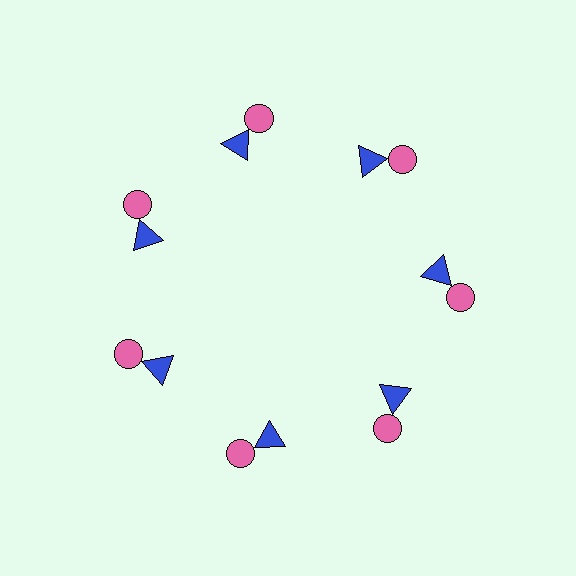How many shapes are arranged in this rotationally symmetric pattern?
There are 14 shapes, arranged in 7 groups of 2.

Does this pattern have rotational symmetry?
Yes, this pattern has 7-fold rotational symmetry. It looks the same after rotating 51 degrees around the center.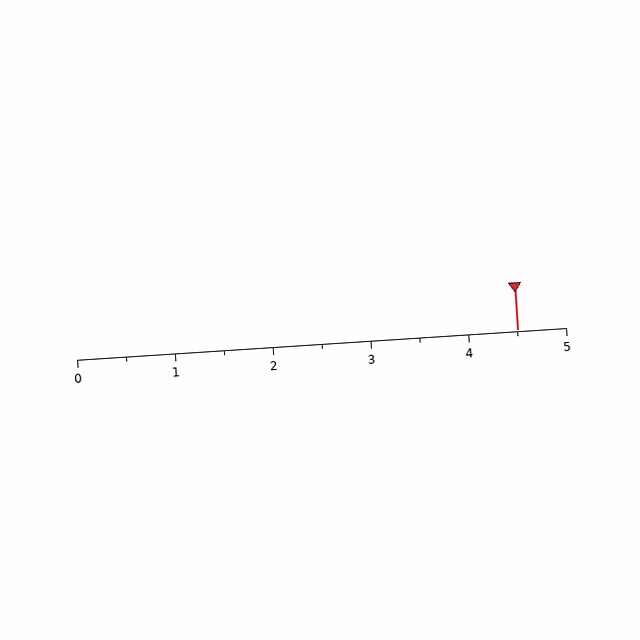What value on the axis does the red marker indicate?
The marker indicates approximately 4.5.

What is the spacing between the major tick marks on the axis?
The major ticks are spaced 1 apart.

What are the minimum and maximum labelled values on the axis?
The axis runs from 0 to 5.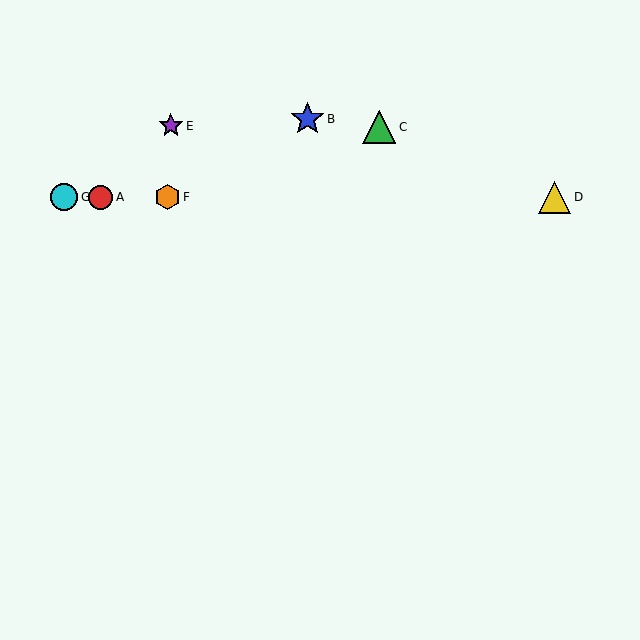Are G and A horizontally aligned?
Yes, both are at y≈197.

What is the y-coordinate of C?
Object C is at y≈127.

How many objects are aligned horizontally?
4 objects (A, D, F, G) are aligned horizontally.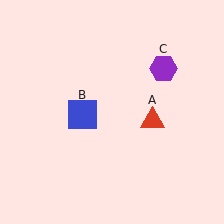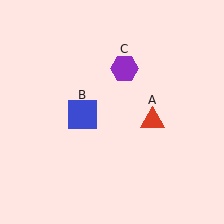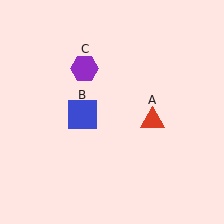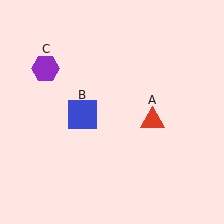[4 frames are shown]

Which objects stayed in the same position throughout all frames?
Red triangle (object A) and blue square (object B) remained stationary.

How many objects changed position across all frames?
1 object changed position: purple hexagon (object C).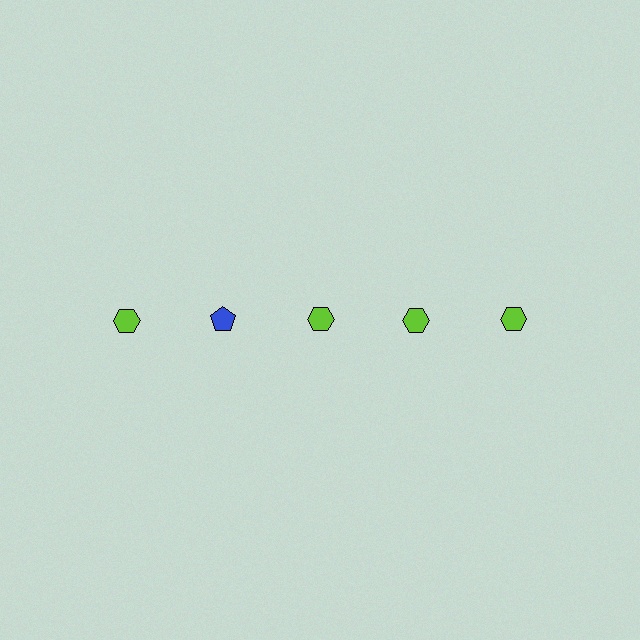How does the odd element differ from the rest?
It differs in both color (blue instead of lime) and shape (pentagon instead of hexagon).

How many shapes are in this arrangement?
There are 5 shapes arranged in a grid pattern.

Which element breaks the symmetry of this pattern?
The blue pentagon in the top row, second from left column breaks the symmetry. All other shapes are lime hexagons.